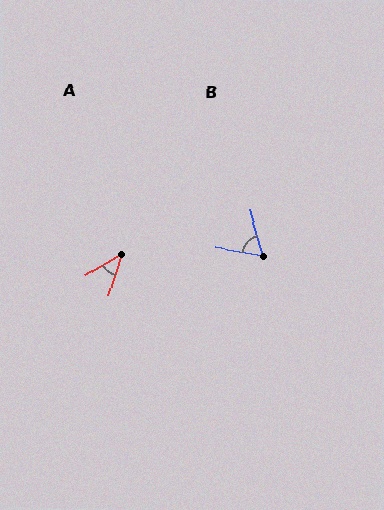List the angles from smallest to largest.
A (41°), B (65°).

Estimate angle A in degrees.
Approximately 41 degrees.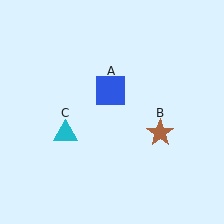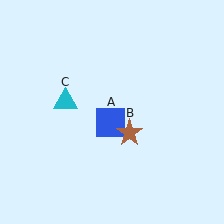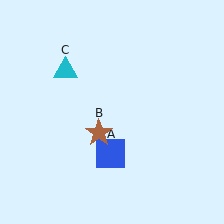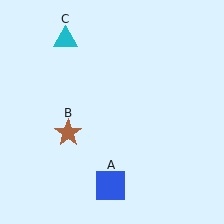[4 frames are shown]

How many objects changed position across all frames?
3 objects changed position: blue square (object A), brown star (object B), cyan triangle (object C).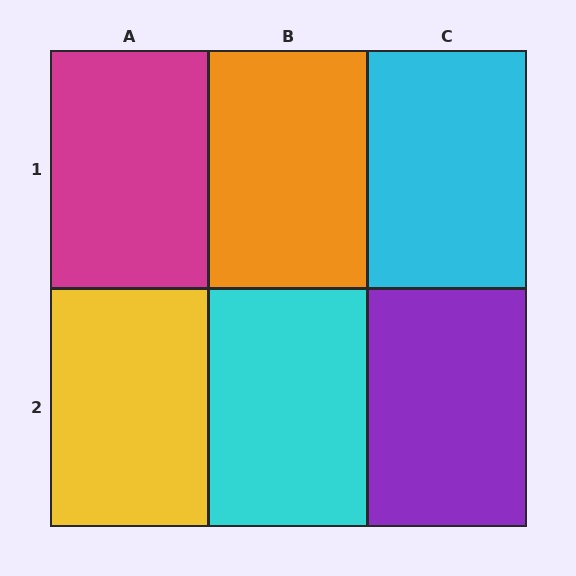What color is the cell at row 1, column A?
Magenta.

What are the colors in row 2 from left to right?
Yellow, cyan, purple.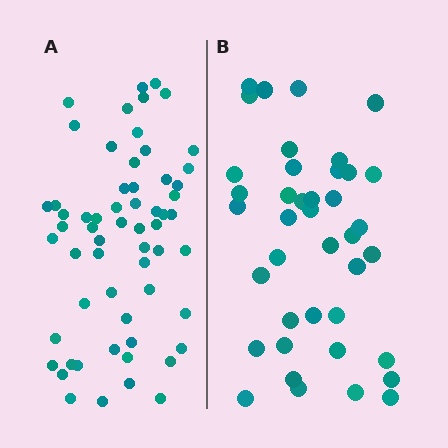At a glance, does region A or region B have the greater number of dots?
Region A (the left region) has more dots.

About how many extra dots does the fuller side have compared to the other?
Region A has approximately 20 more dots than region B.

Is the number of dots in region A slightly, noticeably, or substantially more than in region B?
Region A has substantially more. The ratio is roughly 1.5 to 1.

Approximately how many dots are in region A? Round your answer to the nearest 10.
About 60 dots.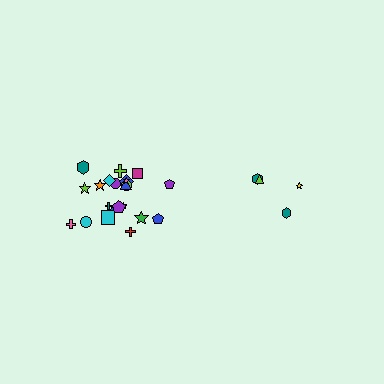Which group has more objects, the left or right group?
The left group.